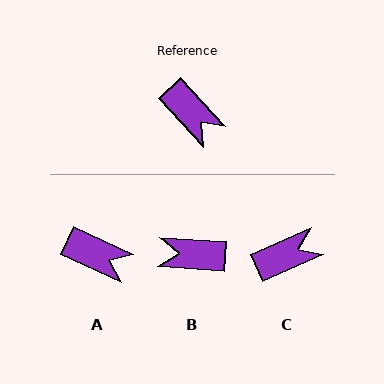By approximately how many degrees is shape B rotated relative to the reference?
Approximately 137 degrees clockwise.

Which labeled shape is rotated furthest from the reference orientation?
B, about 137 degrees away.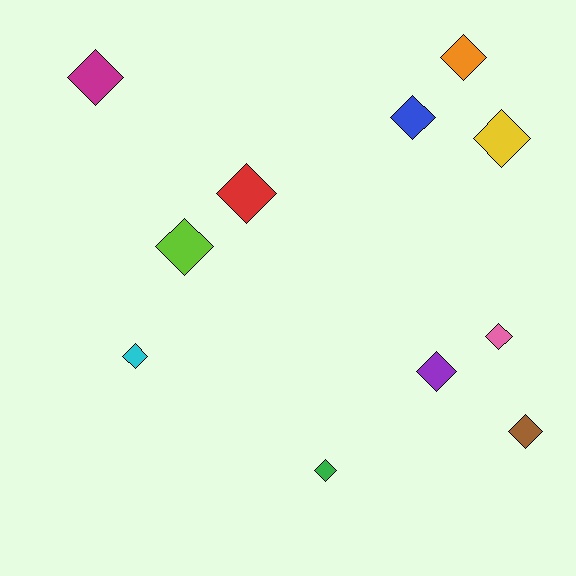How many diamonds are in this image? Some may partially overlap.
There are 11 diamonds.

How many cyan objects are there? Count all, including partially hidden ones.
There is 1 cyan object.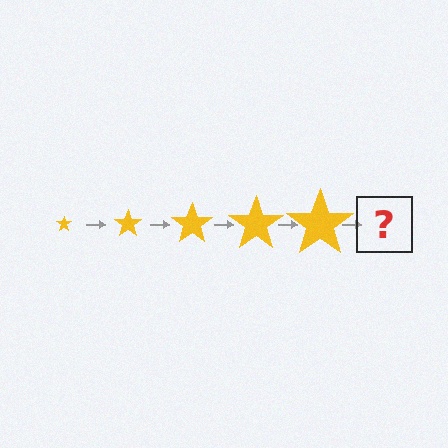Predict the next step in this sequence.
The next step is a yellow star, larger than the previous one.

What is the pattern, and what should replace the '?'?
The pattern is that the star gets progressively larger each step. The '?' should be a yellow star, larger than the previous one.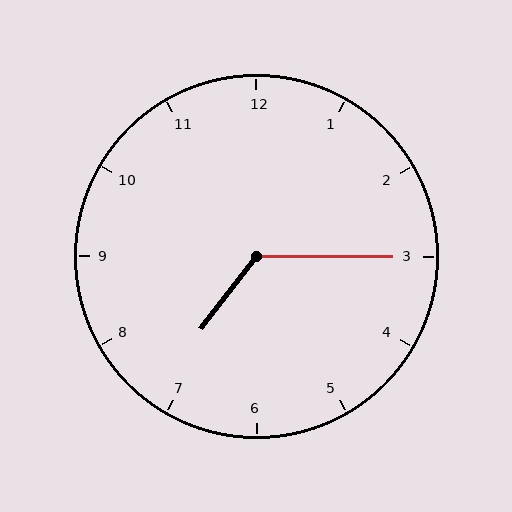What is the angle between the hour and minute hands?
Approximately 128 degrees.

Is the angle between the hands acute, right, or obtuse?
It is obtuse.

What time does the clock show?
7:15.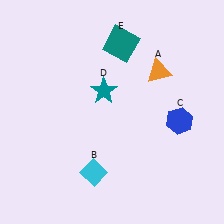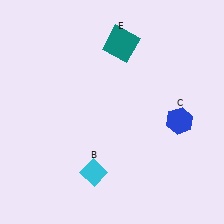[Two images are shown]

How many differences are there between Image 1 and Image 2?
There are 2 differences between the two images.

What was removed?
The teal star (D), the orange triangle (A) were removed in Image 2.